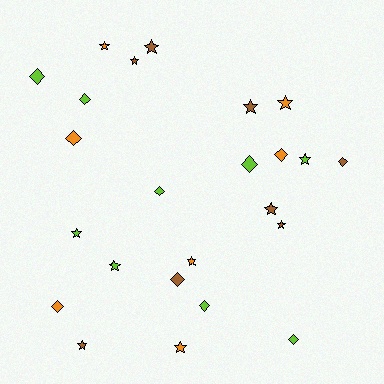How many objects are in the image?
There are 24 objects.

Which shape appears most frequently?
Star, with 13 objects.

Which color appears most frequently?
Lime, with 9 objects.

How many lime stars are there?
There are 3 lime stars.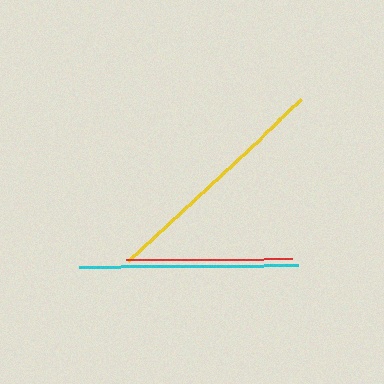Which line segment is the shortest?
The red line is the shortest at approximately 166 pixels.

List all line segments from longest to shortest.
From longest to shortest: yellow, cyan, red.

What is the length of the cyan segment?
The cyan segment is approximately 218 pixels long.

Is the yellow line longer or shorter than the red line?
The yellow line is longer than the red line.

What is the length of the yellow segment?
The yellow segment is approximately 237 pixels long.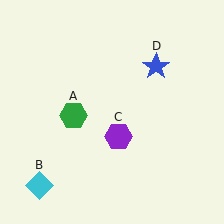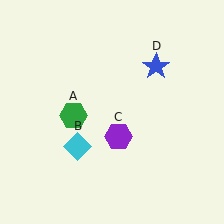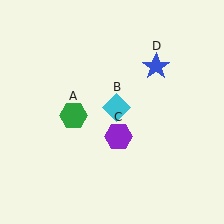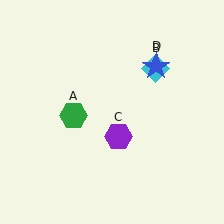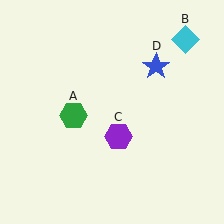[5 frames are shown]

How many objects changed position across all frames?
1 object changed position: cyan diamond (object B).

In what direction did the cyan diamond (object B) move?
The cyan diamond (object B) moved up and to the right.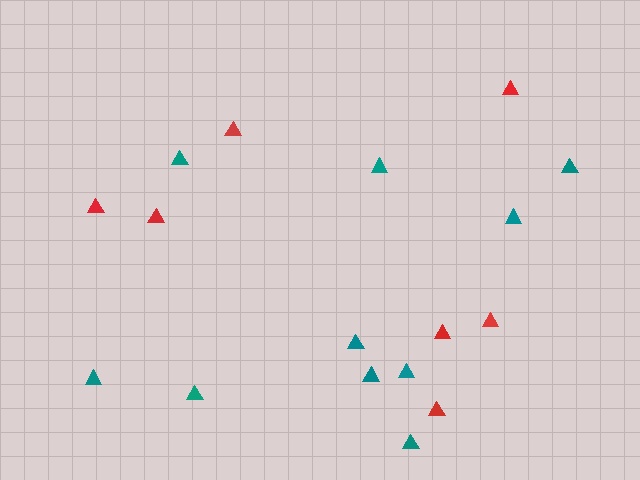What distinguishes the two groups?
There are 2 groups: one group of red triangles (7) and one group of teal triangles (10).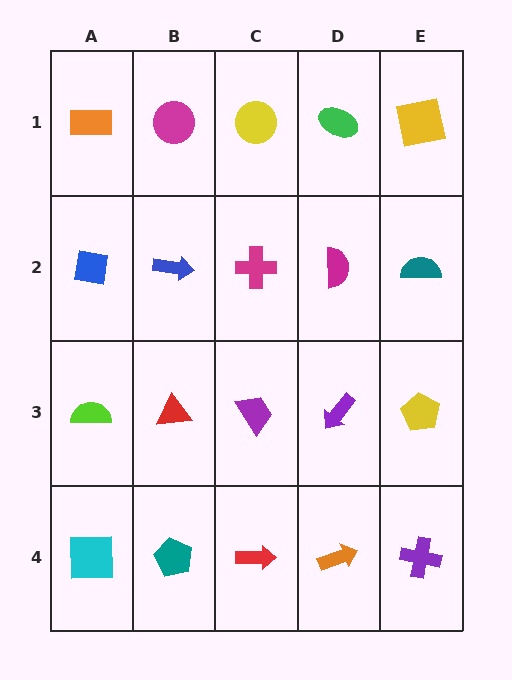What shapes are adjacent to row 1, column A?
A blue square (row 2, column A), a magenta circle (row 1, column B).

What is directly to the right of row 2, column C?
A magenta semicircle.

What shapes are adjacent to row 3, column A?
A blue square (row 2, column A), a cyan square (row 4, column A), a red triangle (row 3, column B).